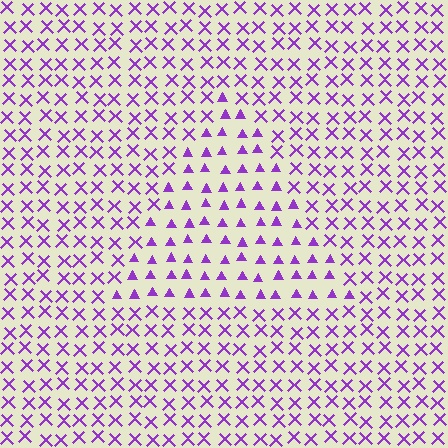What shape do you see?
I see a triangle.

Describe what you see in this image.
The image is filled with small purple elements arranged in a uniform grid. A triangle-shaped region contains triangles, while the surrounding area contains X marks. The boundary is defined purely by the change in element shape.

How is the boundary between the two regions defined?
The boundary is defined by a change in element shape: triangles inside vs. X marks outside. All elements share the same color and spacing.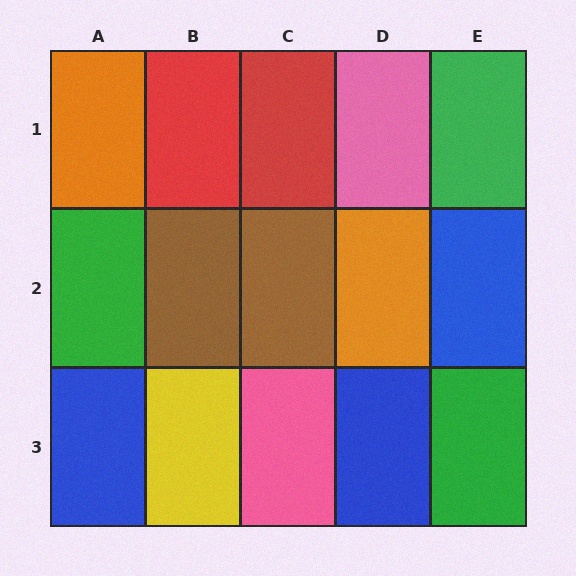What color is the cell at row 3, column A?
Blue.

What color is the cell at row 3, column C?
Pink.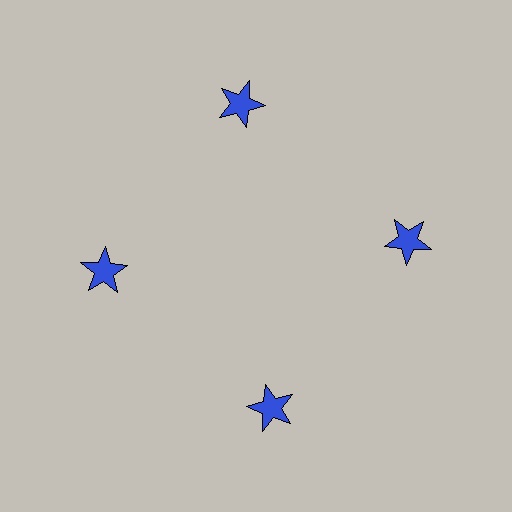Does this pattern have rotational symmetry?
Yes, this pattern has 4-fold rotational symmetry. It looks the same after rotating 90 degrees around the center.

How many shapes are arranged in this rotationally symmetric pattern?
There are 4 shapes, arranged in 4 groups of 1.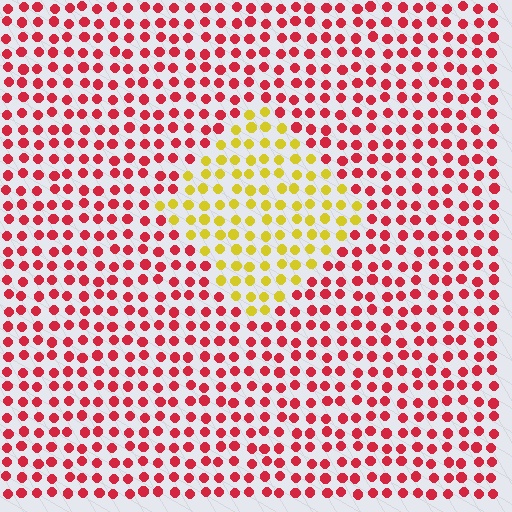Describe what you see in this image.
The image is filled with small red elements in a uniform arrangement. A diamond-shaped region is visible where the elements are tinted to a slightly different hue, forming a subtle color boundary.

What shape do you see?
I see a diamond.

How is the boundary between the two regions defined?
The boundary is defined purely by a slight shift in hue (about 66 degrees). Spacing, size, and orientation are identical on both sides.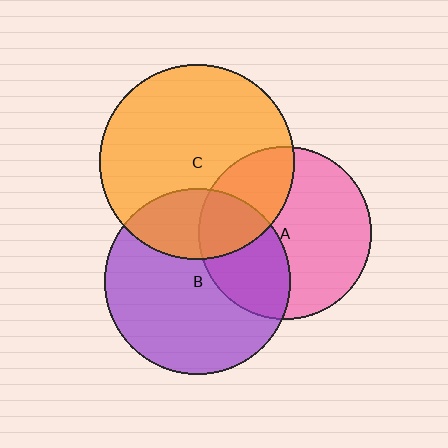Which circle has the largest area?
Circle C (orange).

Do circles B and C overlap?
Yes.